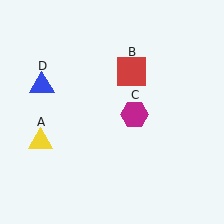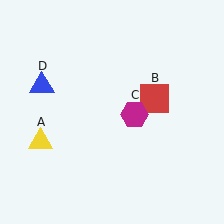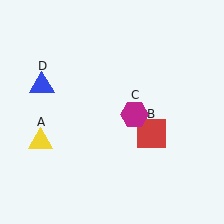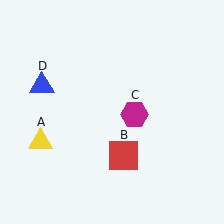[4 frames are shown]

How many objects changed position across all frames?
1 object changed position: red square (object B).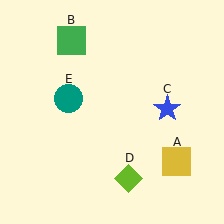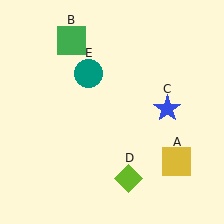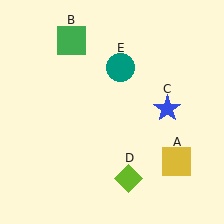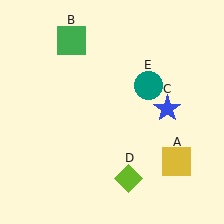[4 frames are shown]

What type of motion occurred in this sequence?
The teal circle (object E) rotated clockwise around the center of the scene.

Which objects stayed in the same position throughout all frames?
Yellow square (object A) and green square (object B) and blue star (object C) and lime diamond (object D) remained stationary.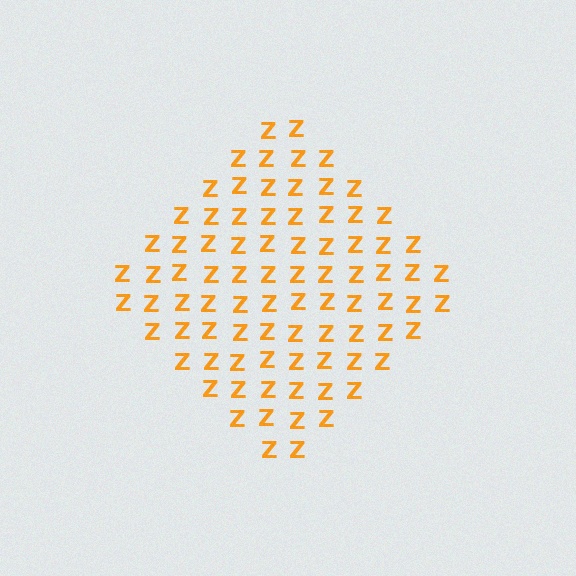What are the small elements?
The small elements are letter Z's.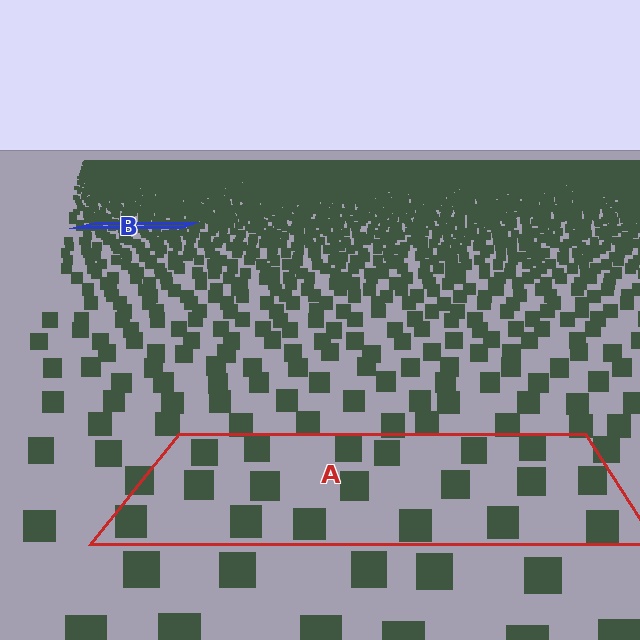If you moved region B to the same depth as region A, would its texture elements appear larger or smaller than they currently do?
They would appear larger. At a closer depth, the same texture elements are projected at a bigger on-screen size.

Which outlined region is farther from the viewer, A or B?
Region B is farther from the viewer — the texture elements inside it appear smaller and more densely packed.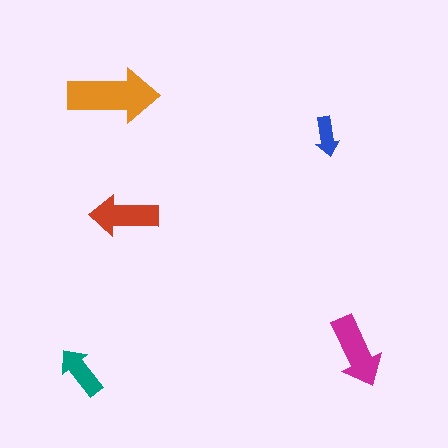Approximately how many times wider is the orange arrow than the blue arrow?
About 2.5 times wider.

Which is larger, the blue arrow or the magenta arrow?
The magenta one.